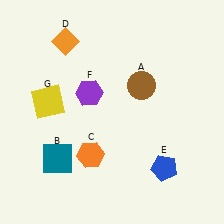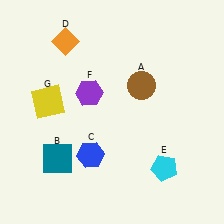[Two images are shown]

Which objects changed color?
C changed from orange to blue. E changed from blue to cyan.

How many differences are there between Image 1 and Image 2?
There are 2 differences between the two images.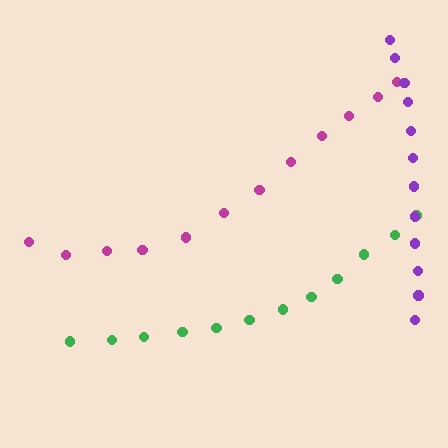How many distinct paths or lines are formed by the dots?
There are 3 distinct paths.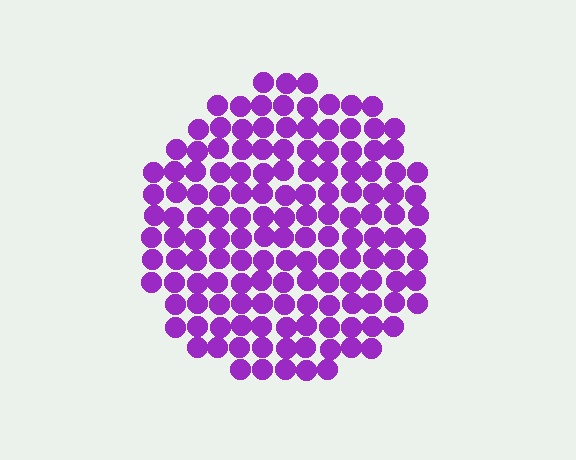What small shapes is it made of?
It is made of small circles.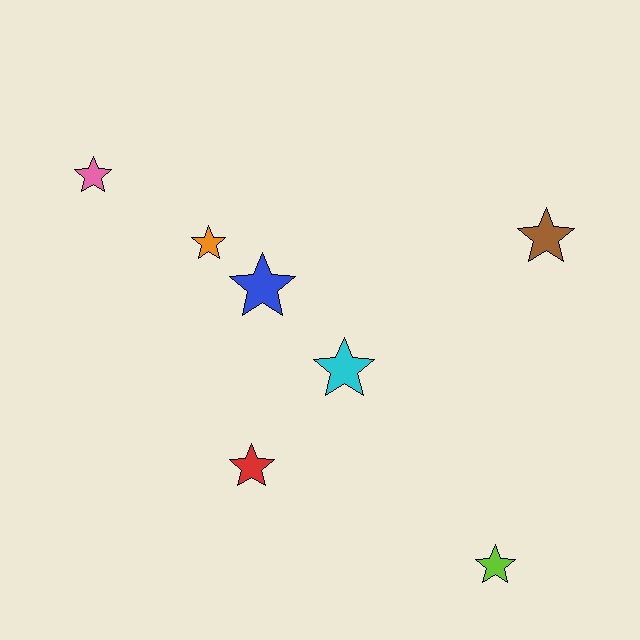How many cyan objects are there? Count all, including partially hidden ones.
There is 1 cyan object.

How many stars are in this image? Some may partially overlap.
There are 7 stars.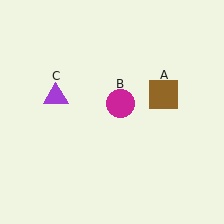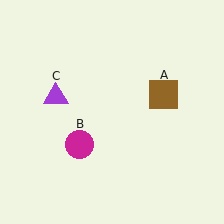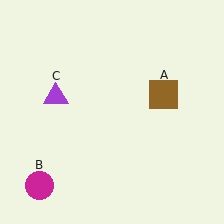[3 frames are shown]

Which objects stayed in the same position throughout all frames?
Brown square (object A) and purple triangle (object C) remained stationary.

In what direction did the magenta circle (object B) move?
The magenta circle (object B) moved down and to the left.